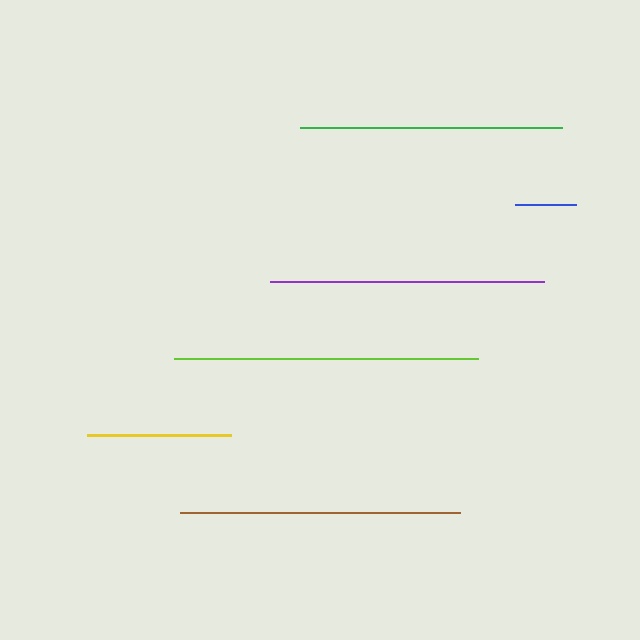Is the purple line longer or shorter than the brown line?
The brown line is longer than the purple line.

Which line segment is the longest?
The lime line is the longest at approximately 304 pixels.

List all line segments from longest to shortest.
From longest to shortest: lime, brown, purple, green, yellow, blue.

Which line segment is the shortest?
The blue line is the shortest at approximately 61 pixels.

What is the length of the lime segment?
The lime segment is approximately 304 pixels long.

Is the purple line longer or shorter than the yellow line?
The purple line is longer than the yellow line.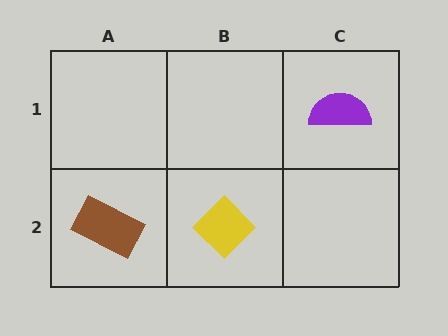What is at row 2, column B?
A yellow diamond.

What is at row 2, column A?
A brown rectangle.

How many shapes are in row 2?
2 shapes.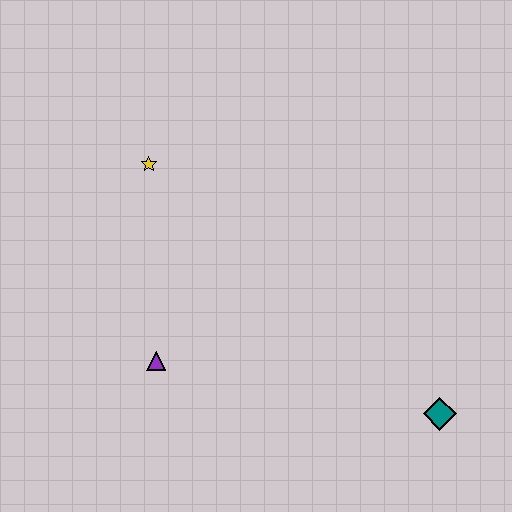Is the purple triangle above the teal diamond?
Yes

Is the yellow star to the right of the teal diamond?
No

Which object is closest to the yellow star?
The purple triangle is closest to the yellow star.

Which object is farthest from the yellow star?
The teal diamond is farthest from the yellow star.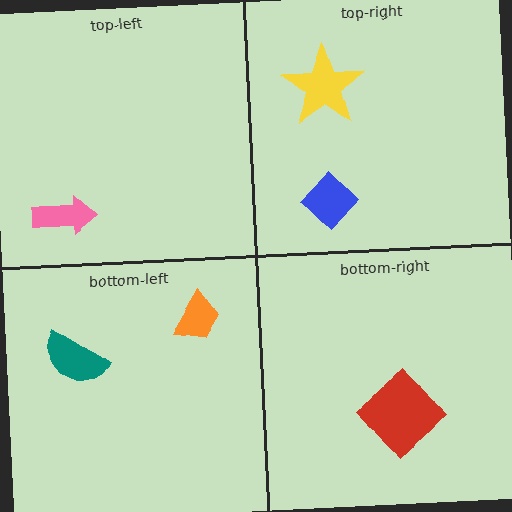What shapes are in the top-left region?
The pink arrow.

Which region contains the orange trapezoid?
The bottom-left region.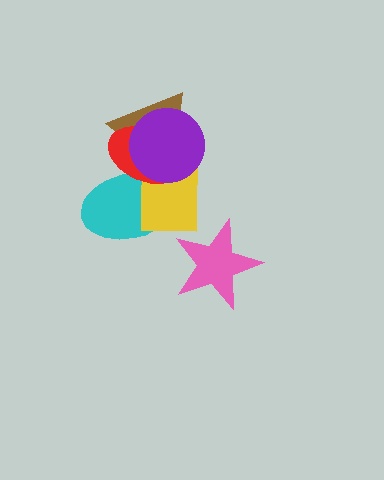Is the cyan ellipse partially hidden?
Yes, it is partially covered by another shape.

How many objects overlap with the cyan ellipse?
4 objects overlap with the cyan ellipse.